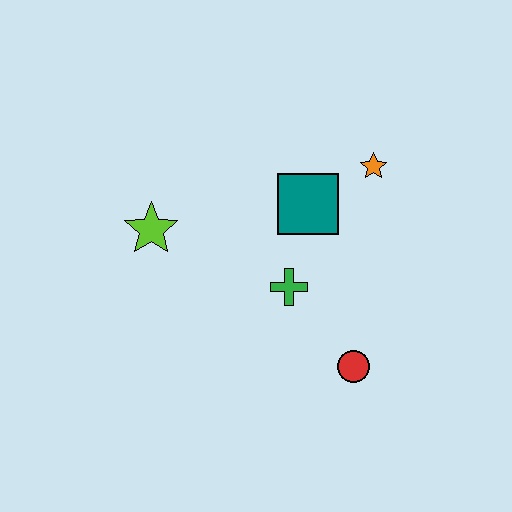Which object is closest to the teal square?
The orange star is closest to the teal square.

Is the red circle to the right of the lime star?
Yes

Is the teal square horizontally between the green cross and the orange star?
Yes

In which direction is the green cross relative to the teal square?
The green cross is below the teal square.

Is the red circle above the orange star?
No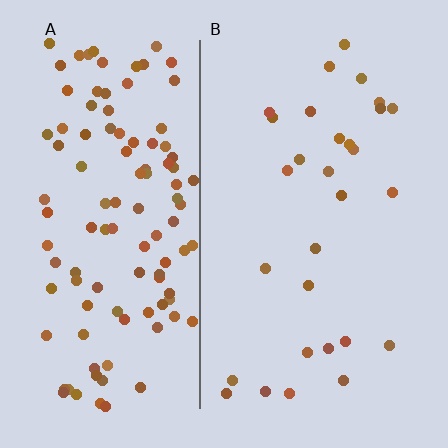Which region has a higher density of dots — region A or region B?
A (the left).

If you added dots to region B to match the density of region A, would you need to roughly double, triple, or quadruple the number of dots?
Approximately quadruple.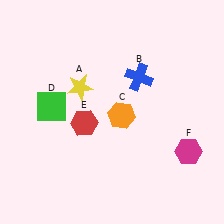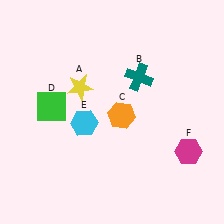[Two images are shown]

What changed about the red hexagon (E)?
In Image 1, E is red. In Image 2, it changed to cyan.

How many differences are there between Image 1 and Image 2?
There are 2 differences between the two images.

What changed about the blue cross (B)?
In Image 1, B is blue. In Image 2, it changed to teal.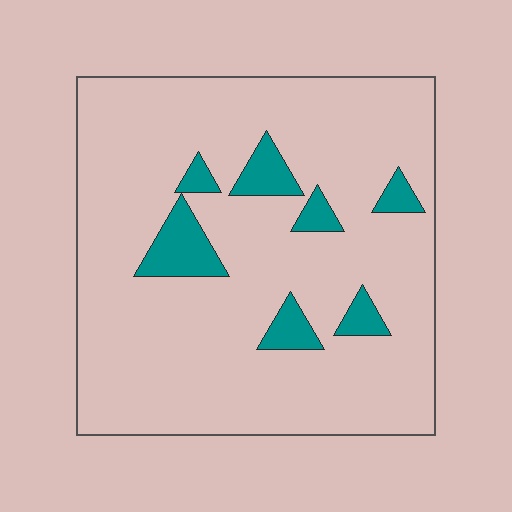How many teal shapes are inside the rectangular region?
7.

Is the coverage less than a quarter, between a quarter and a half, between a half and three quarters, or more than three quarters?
Less than a quarter.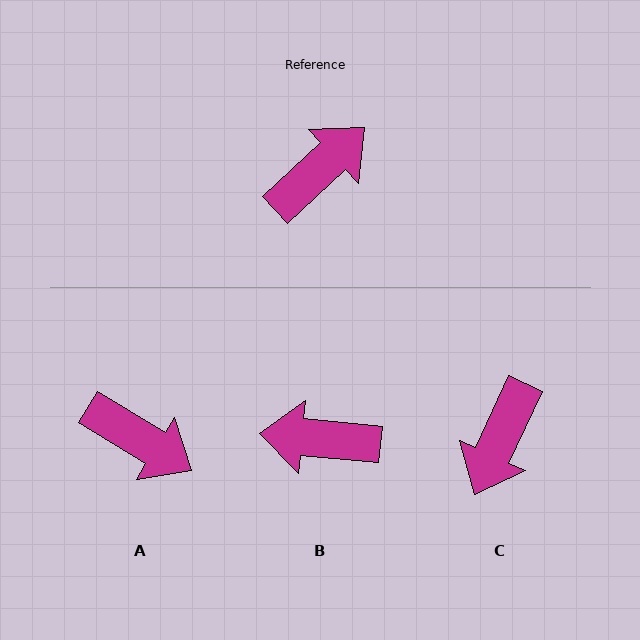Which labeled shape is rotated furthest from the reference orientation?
C, about 158 degrees away.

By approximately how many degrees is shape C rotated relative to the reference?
Approximately 158 degrees clockwise.